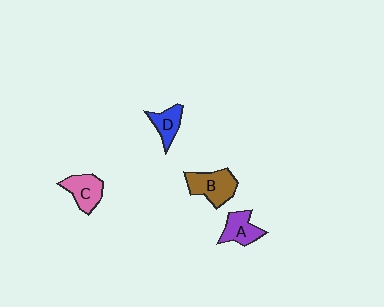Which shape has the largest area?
Shape B (brown).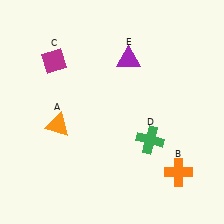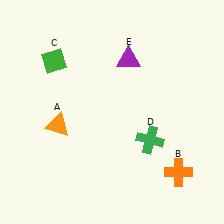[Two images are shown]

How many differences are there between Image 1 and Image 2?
There is 1 difference between the two images.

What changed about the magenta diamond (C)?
In Image 1, C is magenta. In Image 2, it changed to green.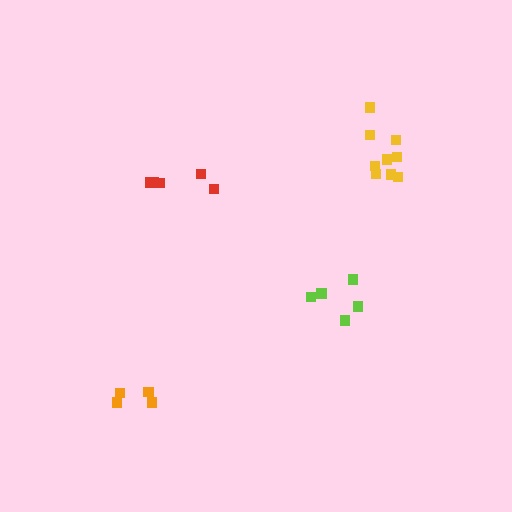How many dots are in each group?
Group 1: 9 dots, Group 2: 5 dots, Group 3: 5 dots, Group 4: 5 dots (24 total).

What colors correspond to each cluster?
The clusters are colored: yellow, red, lime, orange.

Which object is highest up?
The yellow cluster is topmost.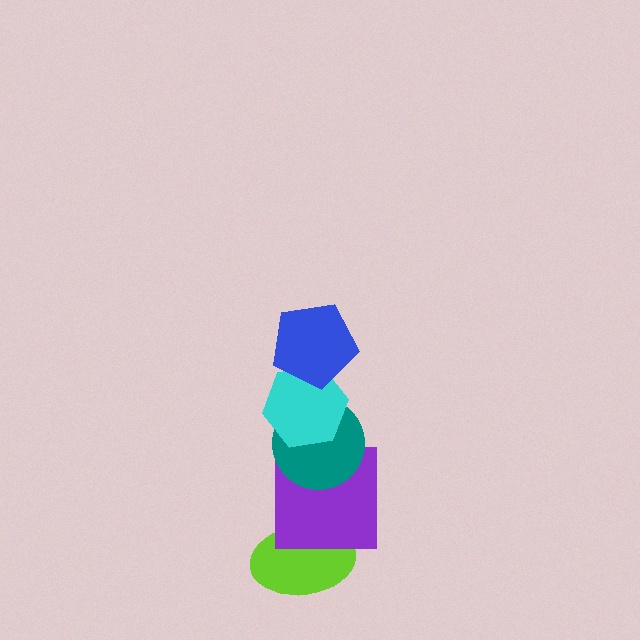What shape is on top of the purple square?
The teal circle is on top of the purple square.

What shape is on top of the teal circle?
The cyan hexagon is on top of the teal circle.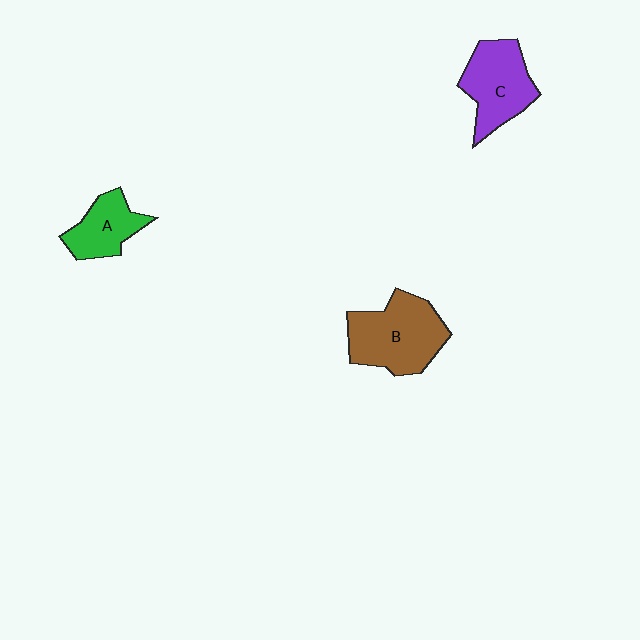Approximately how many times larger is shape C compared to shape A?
Approximately 1.4 times.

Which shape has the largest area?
Shape B (brown).